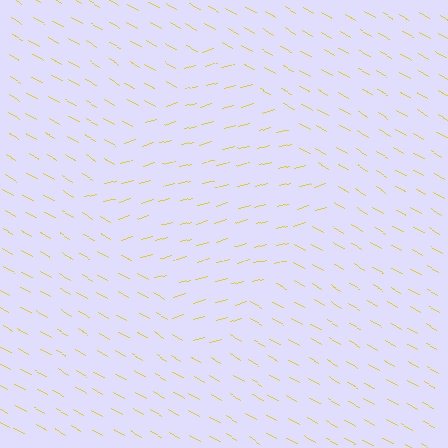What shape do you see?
I see a diamond.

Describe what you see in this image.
The image is filled with small yellow line segments. A diamond region in the image has lines oriented differently from the surrounding lines, creating a visible texture boundary.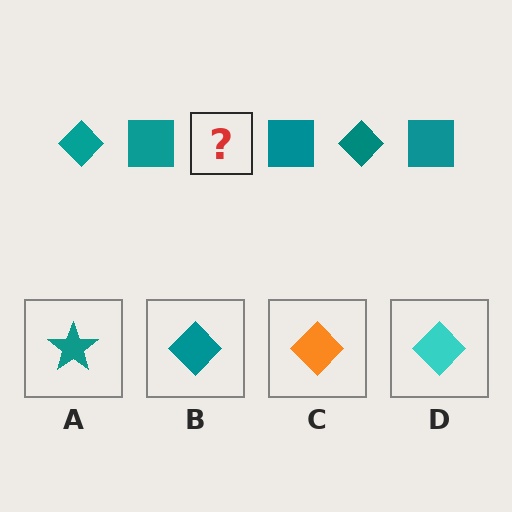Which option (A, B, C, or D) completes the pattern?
B.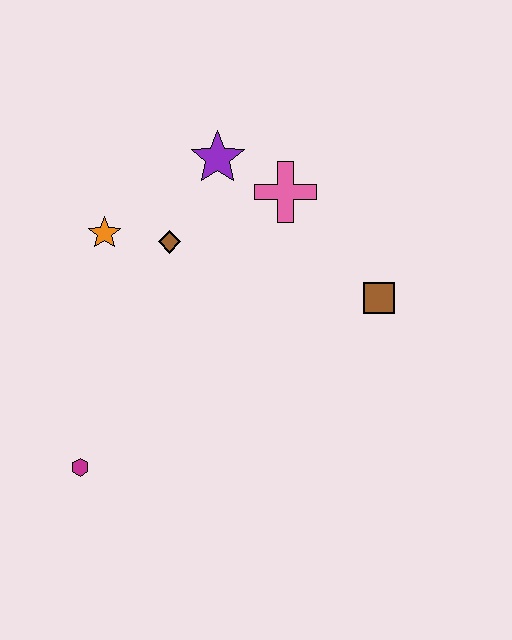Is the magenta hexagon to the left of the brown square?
Yes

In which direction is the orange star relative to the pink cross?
The orange star is to the left of the pink cross.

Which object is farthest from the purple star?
The magenta hexagon is farthest from the purple star.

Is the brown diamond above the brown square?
Yes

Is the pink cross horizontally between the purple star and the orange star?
No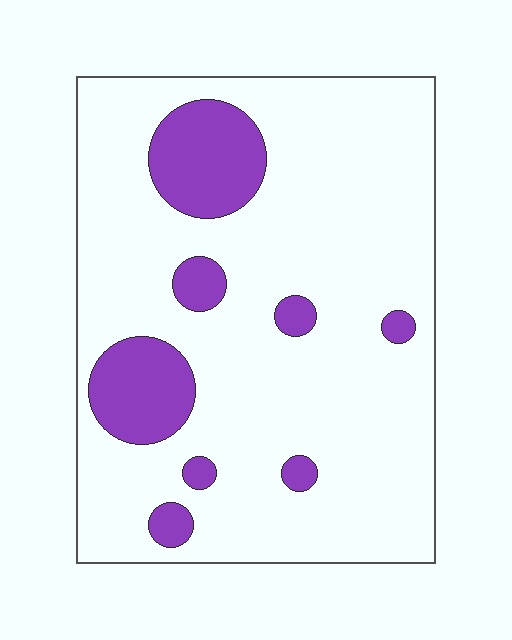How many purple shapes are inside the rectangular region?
8.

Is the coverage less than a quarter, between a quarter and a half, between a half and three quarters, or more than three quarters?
Less than a quarter.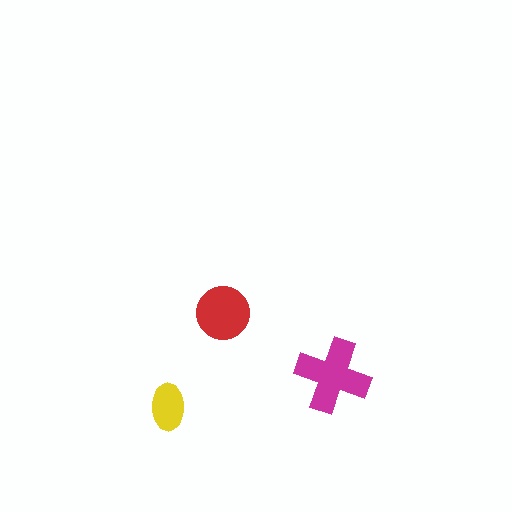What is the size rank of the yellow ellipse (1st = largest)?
3rd.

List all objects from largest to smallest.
The magenta cross, the red circle, the yellow ellipse.